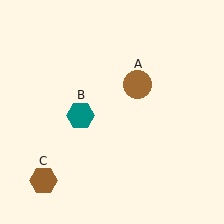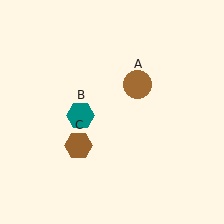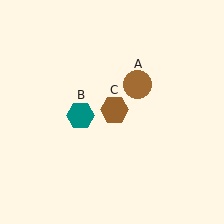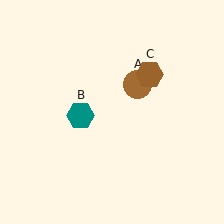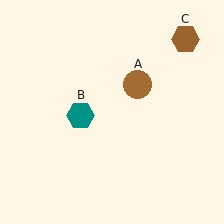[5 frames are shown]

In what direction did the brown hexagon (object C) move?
The brown hexagon (object C) moved up and to the right.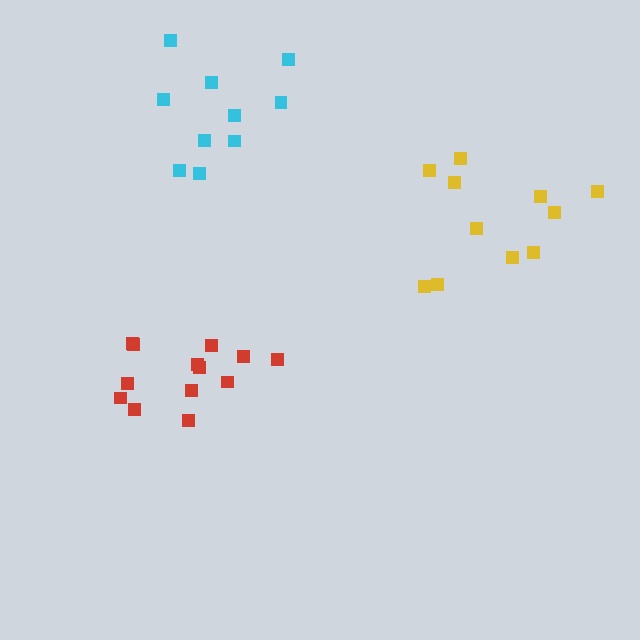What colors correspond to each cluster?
The clusters are colored: yellow, cyan, red.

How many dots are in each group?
Group 1: 11 dots, Group 2: 10 dots, Group 3: 13 dots (34 total).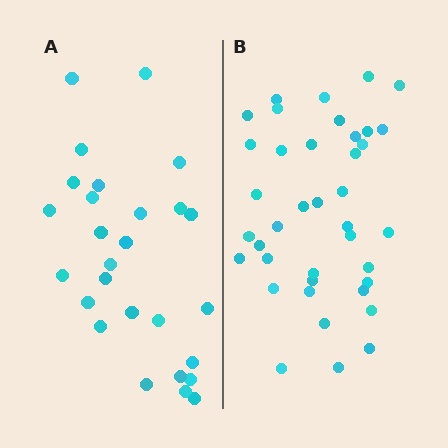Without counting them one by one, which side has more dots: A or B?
Region B (the right region) has more dots.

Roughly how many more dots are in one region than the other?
Region B has roughly 12 or so more dots than region A.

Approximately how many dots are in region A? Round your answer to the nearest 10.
About 30 dots. (The exact count is 27, which rounds to 30.)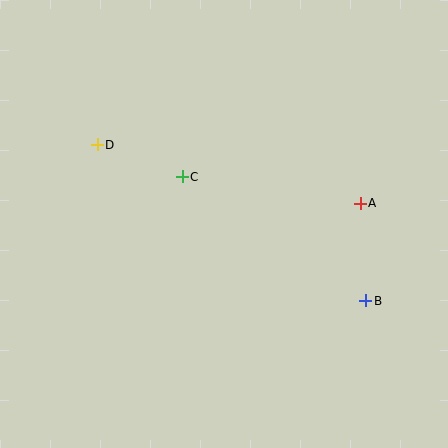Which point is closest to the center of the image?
Point C at (182, 177) is closest to the center.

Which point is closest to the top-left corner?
Point D is closest to the top-left corner.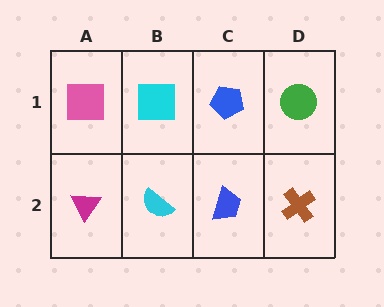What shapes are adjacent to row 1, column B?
A cyan semicircle (row 2, column B), a pink square (row 1, column A), a blue pentagon (row 1, column C).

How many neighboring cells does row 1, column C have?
3.